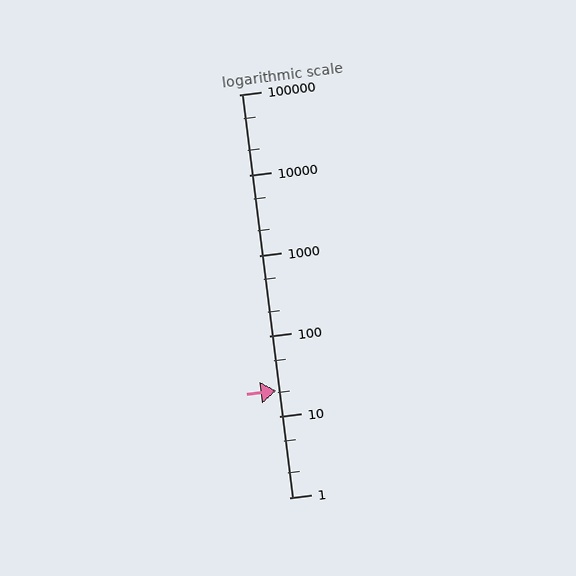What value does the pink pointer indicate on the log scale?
The pointer indicates approximately 21.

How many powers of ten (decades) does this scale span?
The scale spans 5 decades, from 1 to 100000.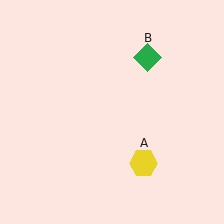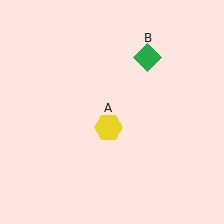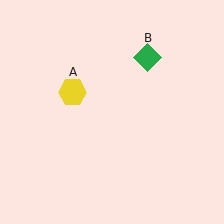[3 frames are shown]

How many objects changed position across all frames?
1 object changed position: yellow hexagon (object A).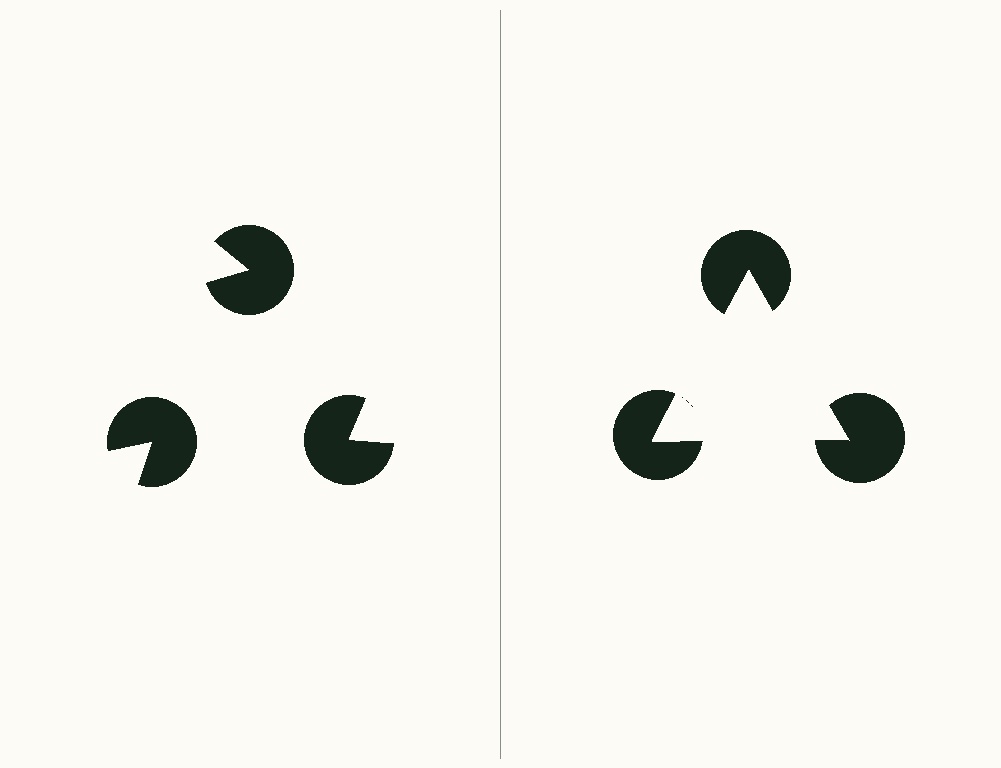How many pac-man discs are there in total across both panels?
6 — 3 on each side.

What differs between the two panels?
The pac-man discs are positioned identically on both sides; only the wedge orientations differ. On the right they align to a triangle; on the left they are misaligned.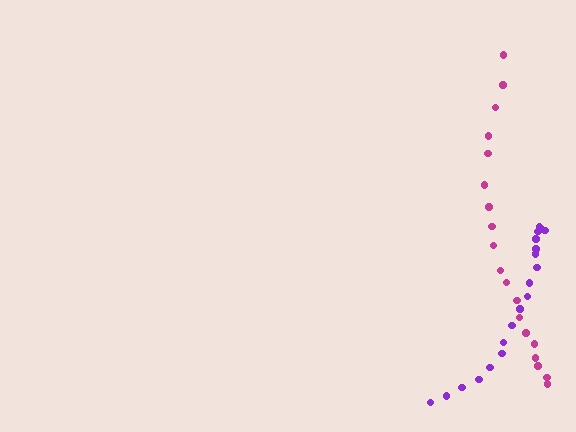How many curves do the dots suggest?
There are 2 distinct paths.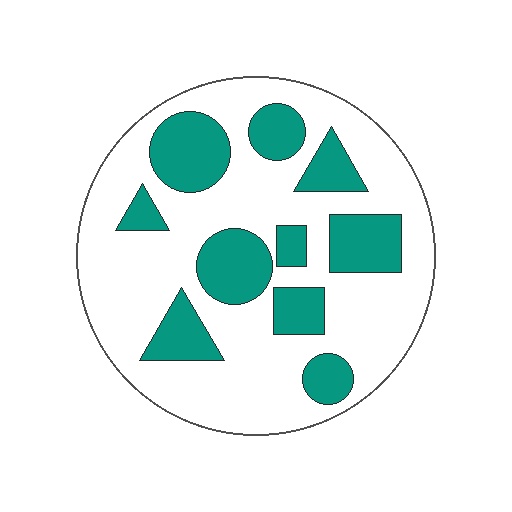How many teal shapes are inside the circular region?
10.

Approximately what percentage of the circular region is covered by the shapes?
Approximately 30%.